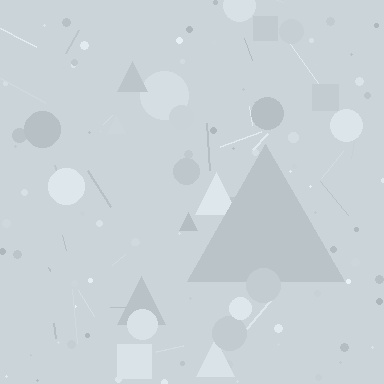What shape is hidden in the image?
A triangle is hidden in the image.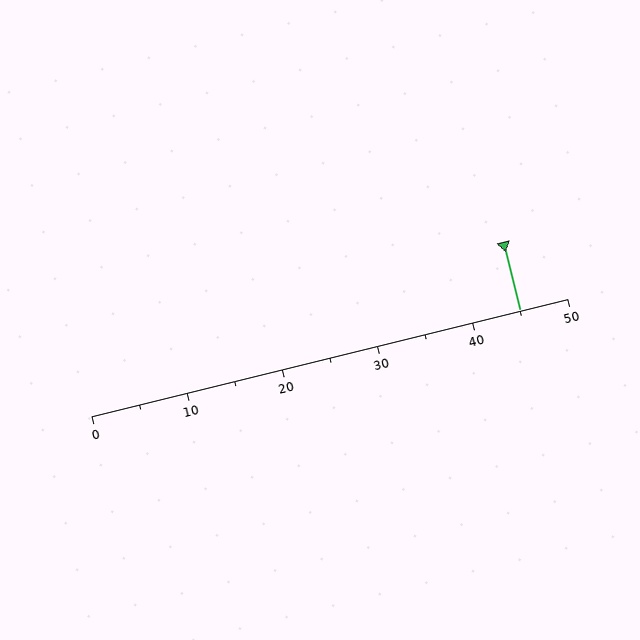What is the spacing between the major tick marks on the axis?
The major ticks are spaced 10 apart.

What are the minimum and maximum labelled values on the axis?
The axis runs from 0 to 50.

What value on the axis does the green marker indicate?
The marker indicates approximately 45.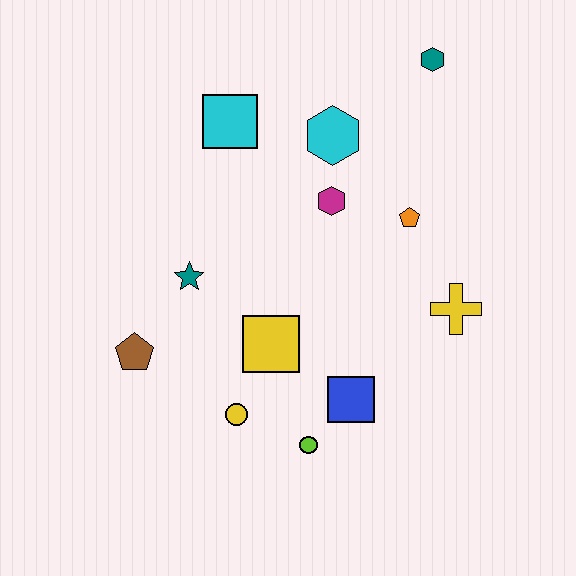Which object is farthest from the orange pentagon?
The brown pentagon is farthest from the orange pentagon.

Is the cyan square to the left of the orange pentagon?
Yes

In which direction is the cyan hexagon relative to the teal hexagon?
The cyan hexagon is to the left of the teal hexagon.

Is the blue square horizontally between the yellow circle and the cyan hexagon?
No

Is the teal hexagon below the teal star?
No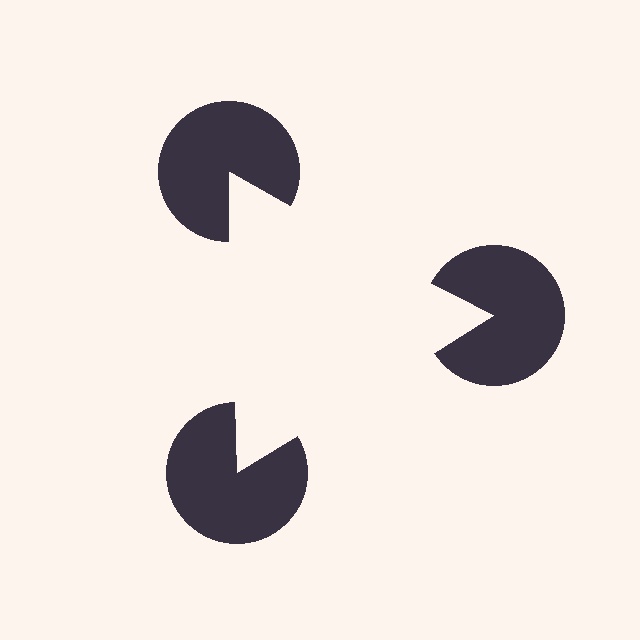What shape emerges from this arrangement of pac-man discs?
An illusory triangle — its edges are inferred from the aligned wedge cuts in the pac-man discs, not physically drawn.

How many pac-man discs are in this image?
There are 3 — one at each vertex of the illusory triangle.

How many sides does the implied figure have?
3 sides.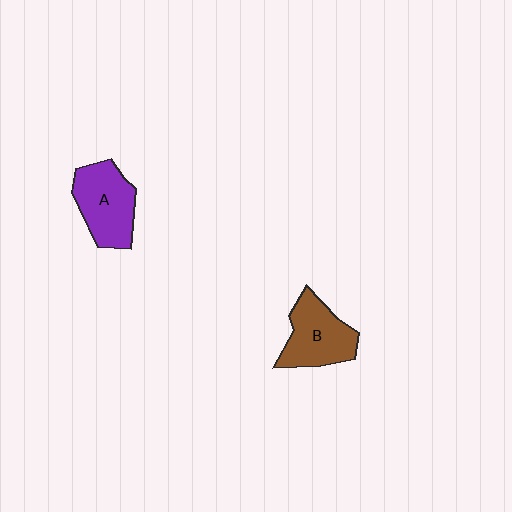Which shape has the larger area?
Shape A (purple).